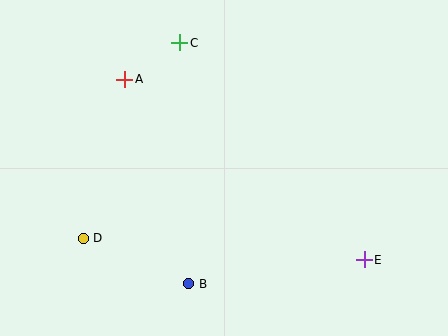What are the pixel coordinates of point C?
Point C is at (180, 43).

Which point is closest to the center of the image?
Point B at (189, 284) is closest to the center.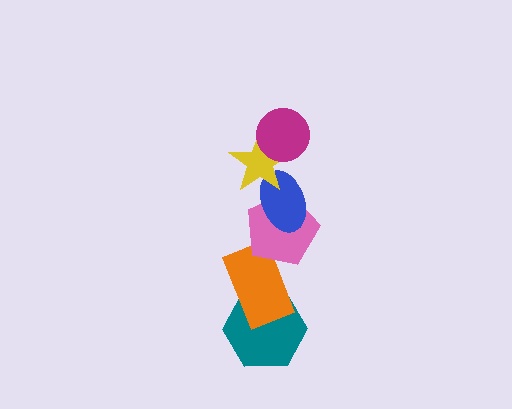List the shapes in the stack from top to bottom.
From top to bottom: the magenta circle, the yellow star, the blue ellipse, the pink pentagon, the orange rectangle, the teal hexagon.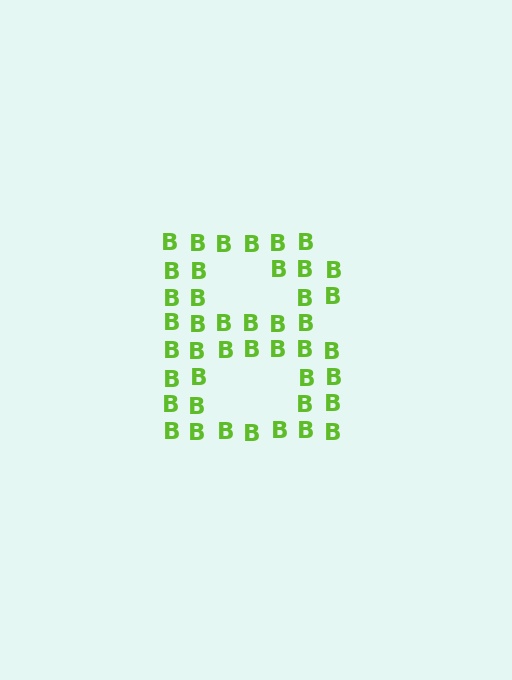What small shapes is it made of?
It is made of small letter B's.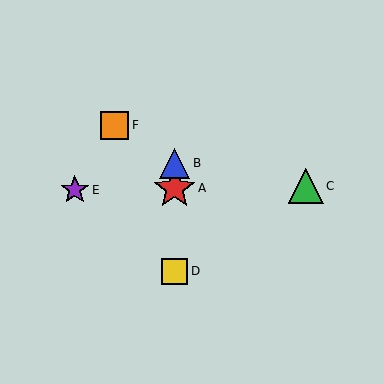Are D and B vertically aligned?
Yes, both are at x≈175.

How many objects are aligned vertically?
3 objects (A, B, D) are aligned vertically.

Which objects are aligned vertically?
Objects A, B, D are aligned vertically.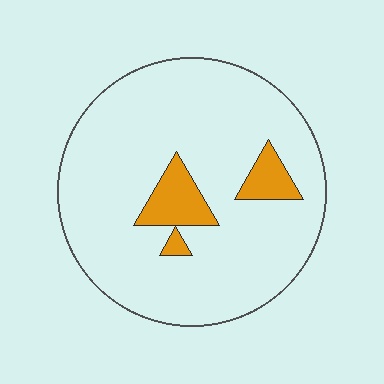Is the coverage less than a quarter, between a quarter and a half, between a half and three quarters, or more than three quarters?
Less than a quarter.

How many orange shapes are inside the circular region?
3.